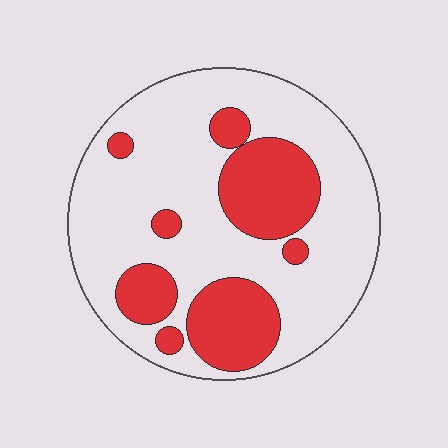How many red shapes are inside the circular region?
8.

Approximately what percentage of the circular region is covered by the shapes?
Approximately 30%.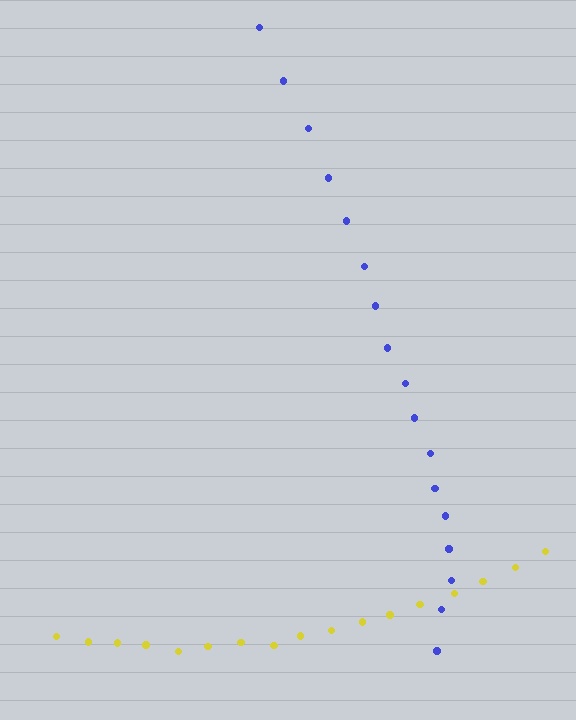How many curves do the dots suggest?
There are 2 distinct paths.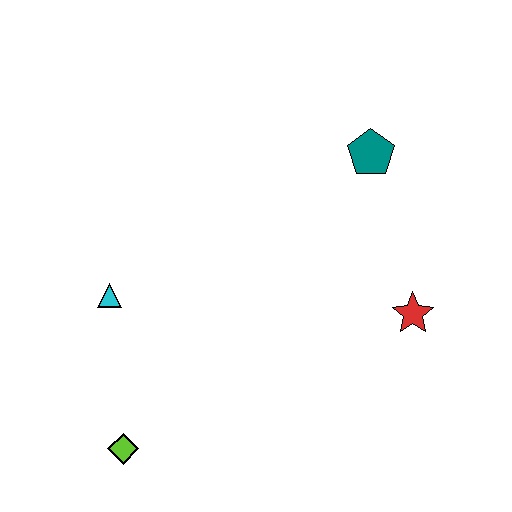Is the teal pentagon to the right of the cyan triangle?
Yes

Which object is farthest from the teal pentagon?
The lime diamond is farthest from the teal pentagon.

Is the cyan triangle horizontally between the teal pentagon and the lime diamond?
No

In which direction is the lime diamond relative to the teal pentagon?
The lime diamond is below the teal pentagon.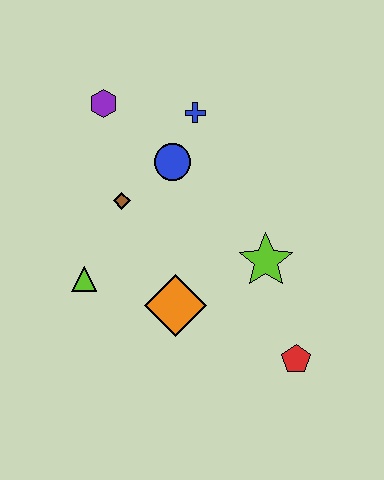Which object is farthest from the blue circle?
The red pentagon is farthest from the blue circle.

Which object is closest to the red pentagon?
The lime star is closest to the red pentagon.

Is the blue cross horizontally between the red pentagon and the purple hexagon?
Yes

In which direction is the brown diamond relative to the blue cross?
The brown diamond is below the blue cross.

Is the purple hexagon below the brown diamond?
No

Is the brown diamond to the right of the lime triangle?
Yes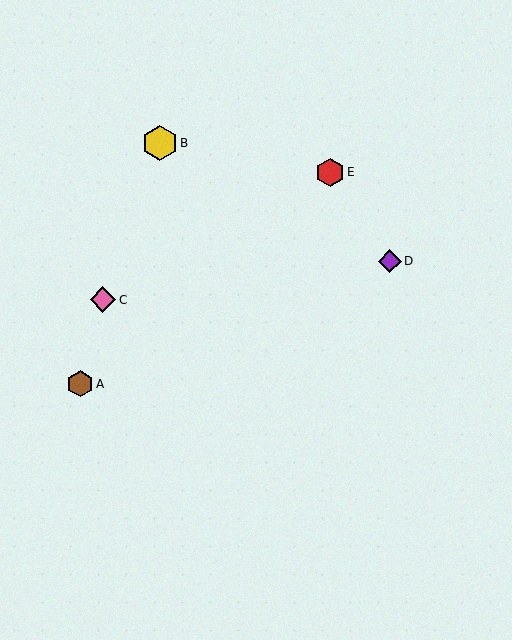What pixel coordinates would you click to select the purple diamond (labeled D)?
Click at (390, 261) to select the purple diamond D.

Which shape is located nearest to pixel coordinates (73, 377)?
The brown hexagon (labeled A) at (80, 384) is nearest to that location.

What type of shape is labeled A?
Shape A is a brown hexagon.